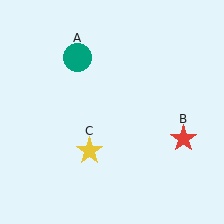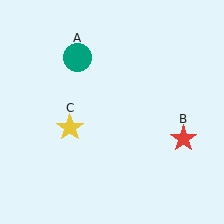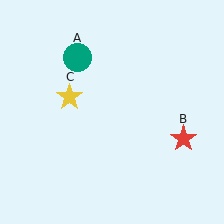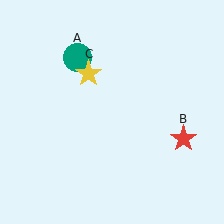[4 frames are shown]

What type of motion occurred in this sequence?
The yellow star (object C) rotated clockwise around the center of the scene.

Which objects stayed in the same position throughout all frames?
Teal circle (object A) and red star (object B) remained stationary.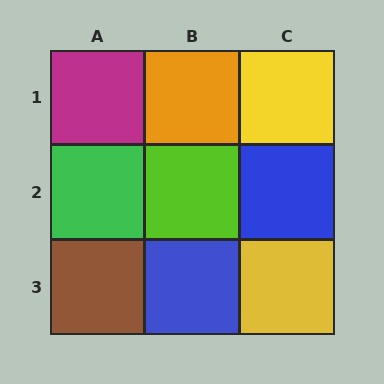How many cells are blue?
2 cells are blue.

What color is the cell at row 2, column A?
Green.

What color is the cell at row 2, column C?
Blue.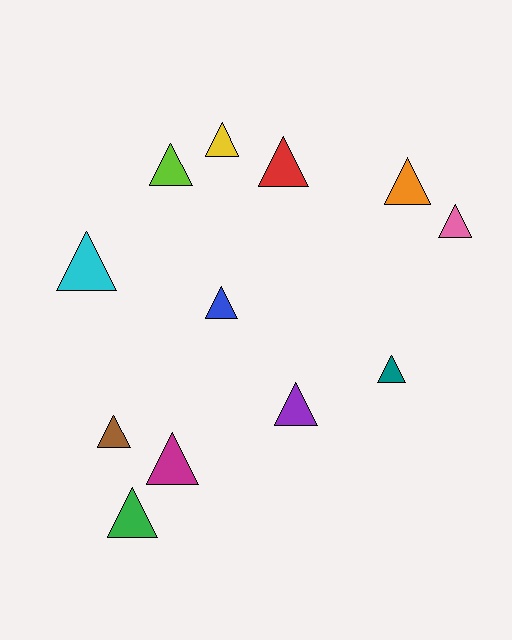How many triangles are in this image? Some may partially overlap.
There are 12 triangles.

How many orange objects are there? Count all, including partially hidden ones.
There is 1 orange object.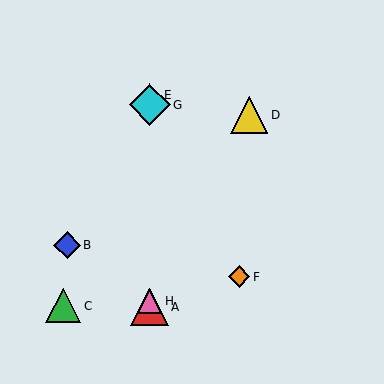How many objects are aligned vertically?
4 objects (A, E, G, H) are aligned vertically.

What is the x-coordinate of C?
Object C is at x≈63.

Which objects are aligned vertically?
Objects A, E, G, H are aligned vertically.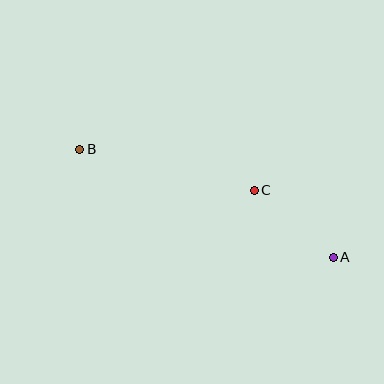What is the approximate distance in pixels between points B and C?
The distance between B and C is approximately 179 pixels.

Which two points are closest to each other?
Points A and C are closest to each other.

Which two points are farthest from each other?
Points A and B are farthest from each other.